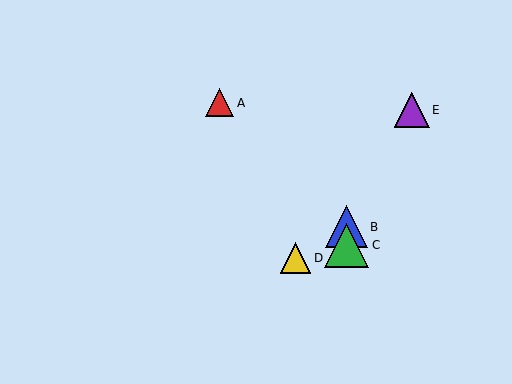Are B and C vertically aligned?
Yes, both are at x≈347.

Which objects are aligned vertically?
Objects B, C are aligned vertically.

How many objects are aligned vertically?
2 objects (B, C) are aligned vertically.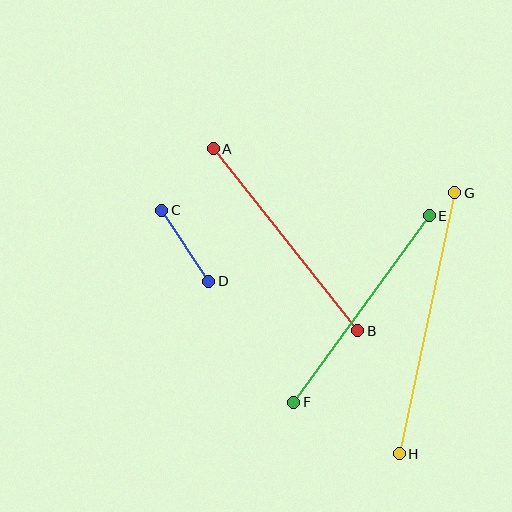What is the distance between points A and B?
The distance is approximately 232 pixels.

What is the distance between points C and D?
The distance is approximately 85 pixels.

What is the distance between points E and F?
The distance is approximately 231 pixels.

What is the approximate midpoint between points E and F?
The midpoint is at approximately (362, 309) pixels.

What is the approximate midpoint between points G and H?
The midpoint is at approximately (427, 323) pixels.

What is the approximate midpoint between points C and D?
The midpoint is at approximately (185, 246) pixels.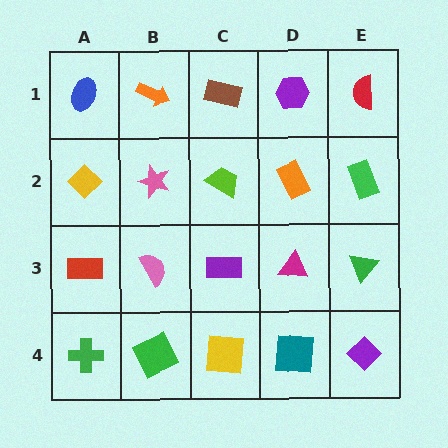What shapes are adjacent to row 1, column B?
A pink star (row 2, column B), a blue ellipse (row 1, column A), a brown rectangle (row 1, column C).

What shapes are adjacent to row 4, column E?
A green triangle (row 3, column E), a teal square (row 4, column D).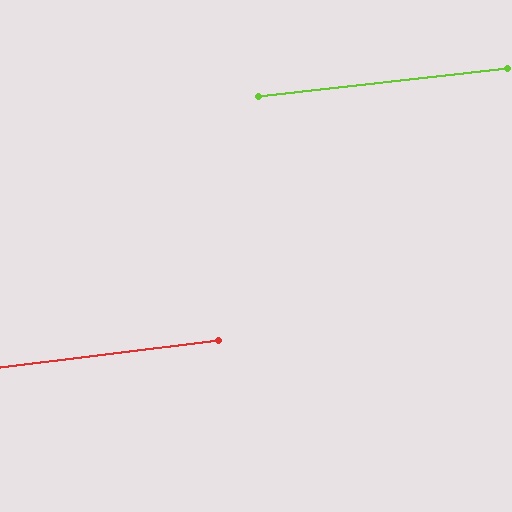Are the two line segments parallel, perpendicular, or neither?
Parallel — their directions differ by only 0.4°.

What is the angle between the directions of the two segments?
Approximately 0 degrees.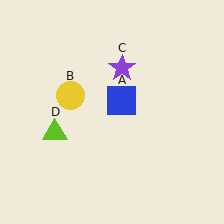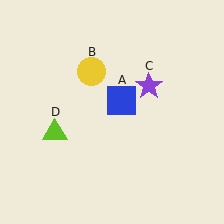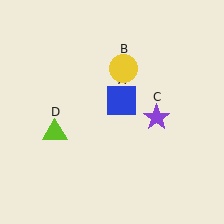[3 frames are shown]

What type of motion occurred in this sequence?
The yellow circle (object B), purple star (object C) rotated clockwise around the center of the scene.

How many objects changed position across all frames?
2 objects changed position: yellow circle (object B), purple star (object C).